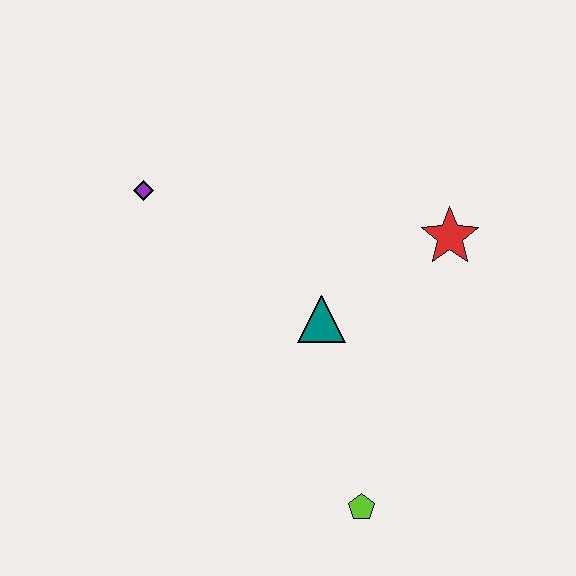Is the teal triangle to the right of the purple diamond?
Yes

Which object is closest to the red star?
The teal triangle is closest to the red star.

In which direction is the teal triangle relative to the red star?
The teal triangle is to the left of the red star.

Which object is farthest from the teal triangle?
The purple diamond is farthest from the teal triangle.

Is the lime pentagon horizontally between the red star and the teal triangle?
Yes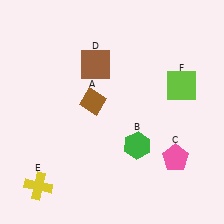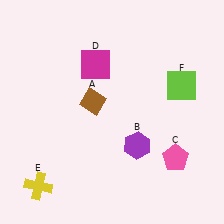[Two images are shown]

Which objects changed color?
B changed from green to purple. D changed from brown to magenta.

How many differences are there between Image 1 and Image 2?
There are 2 differences between the two images.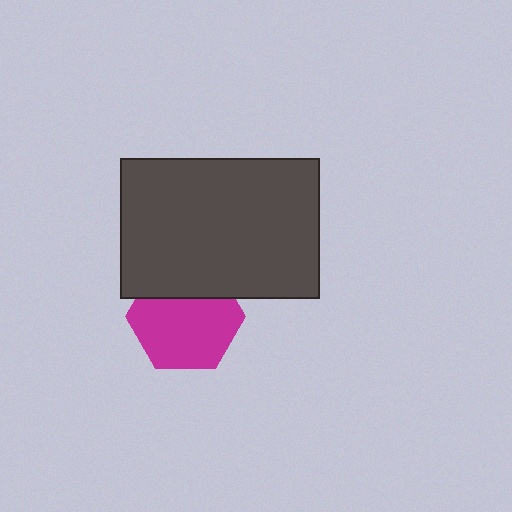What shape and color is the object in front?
The object in front is a dark gray rectangle.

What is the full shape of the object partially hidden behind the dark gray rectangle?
The partially hidden object is a magenta hexagon.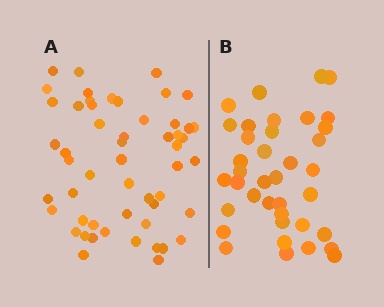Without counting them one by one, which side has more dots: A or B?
Region A (the left region) has more dots.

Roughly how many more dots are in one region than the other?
Region A has approximately 15 more dots than region B.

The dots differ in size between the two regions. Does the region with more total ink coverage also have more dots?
No. Region B has more total ink coverage because its dots are larger, but region A actually contains more individual dots. Total area can be misleading — the number of items is what matters here.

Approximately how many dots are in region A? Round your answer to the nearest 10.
About 50 dots. (The exact count is 53, which rounds to 50.)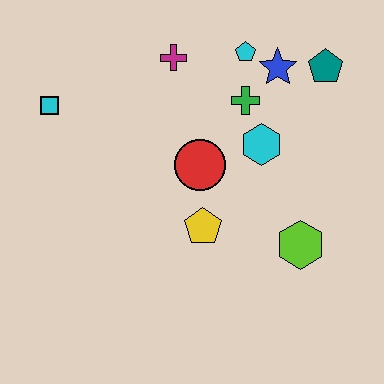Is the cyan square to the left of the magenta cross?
Yes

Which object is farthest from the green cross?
The cyan square is farthest from the green cross.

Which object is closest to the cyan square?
The magenta cross is closest to the cyan square.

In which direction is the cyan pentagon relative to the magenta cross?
The cyan pentagon is to the right of the magenta cross.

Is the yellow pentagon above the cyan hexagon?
No